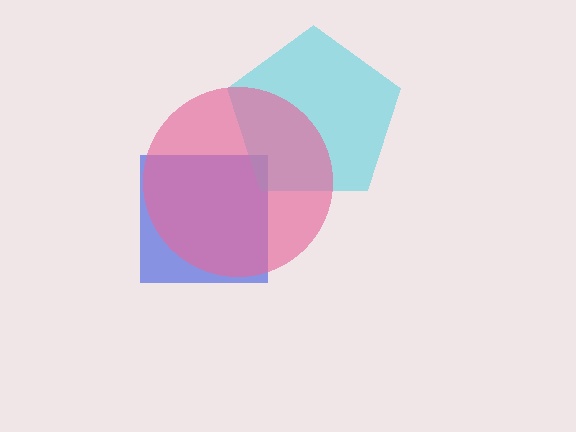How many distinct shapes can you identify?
There are 3 distinct shapes: a blue square, a cyan pentagon, a pink circle.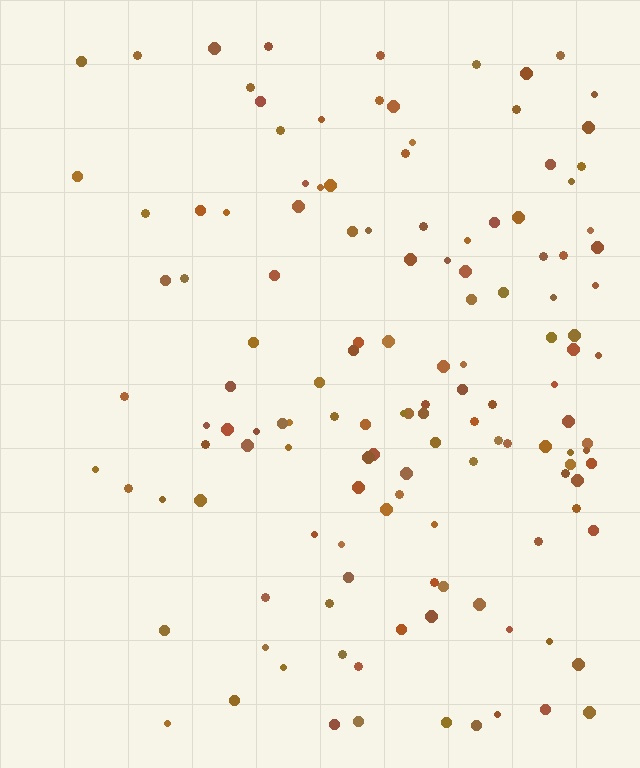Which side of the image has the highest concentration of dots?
The right.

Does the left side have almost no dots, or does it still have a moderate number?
Still a moderate number, just noticeably fewer than the right.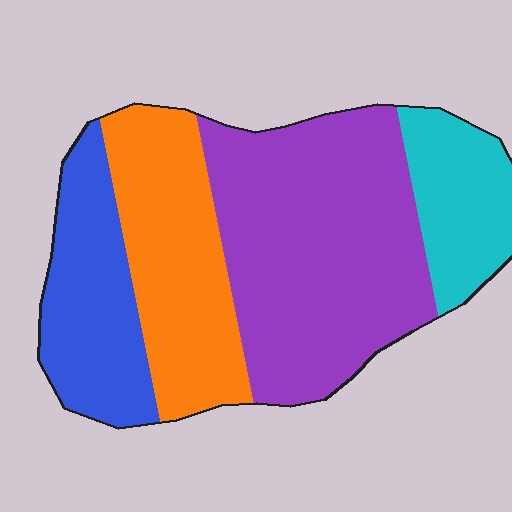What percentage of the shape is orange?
Orange covers roughly 25% of the shape.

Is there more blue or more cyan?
Blue.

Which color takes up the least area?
Cyan, at roughly 15%.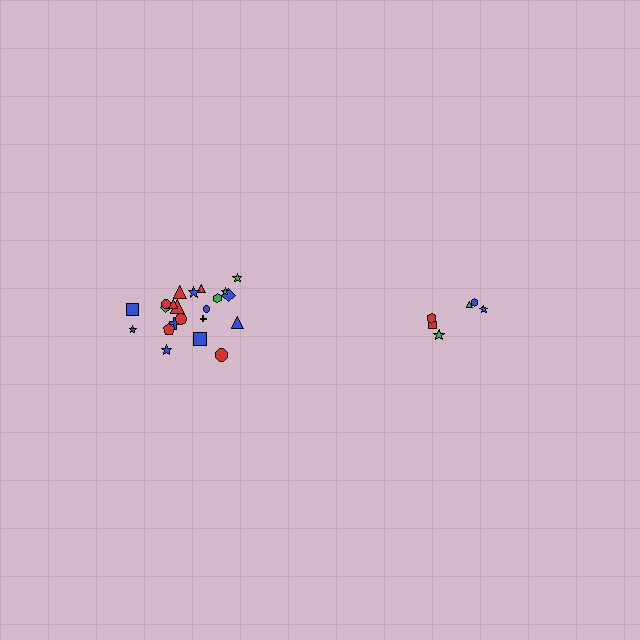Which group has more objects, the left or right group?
The left group.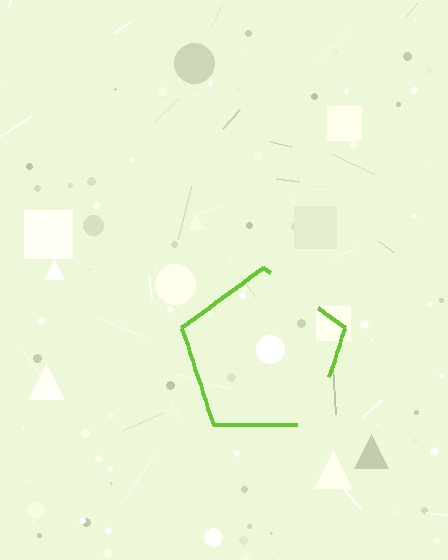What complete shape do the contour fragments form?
The contour fragments form a pentagon.